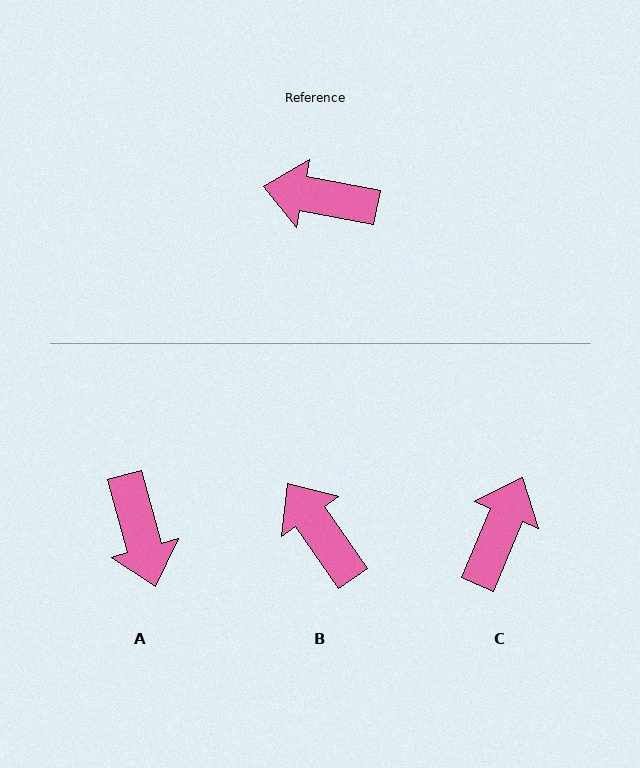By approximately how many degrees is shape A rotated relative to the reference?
Approximately 116 degrees counter-clockwise.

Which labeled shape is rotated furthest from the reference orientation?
A, about 116 degrees away.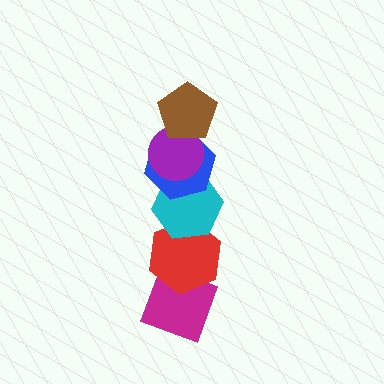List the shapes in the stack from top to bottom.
From top to bottom: the brown pentagon, the purple circle, the blue hexagon, the cyan hexagon, the red hexagon, the magenta diamond.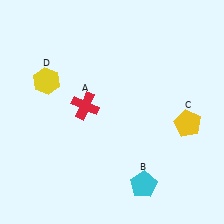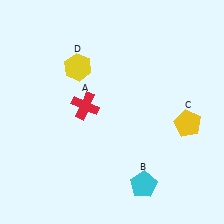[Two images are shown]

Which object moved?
The yellow hexagon (D) moved right.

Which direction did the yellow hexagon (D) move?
The yellow hexagon (D) moved right.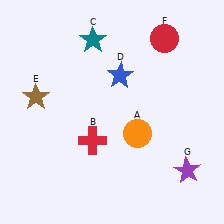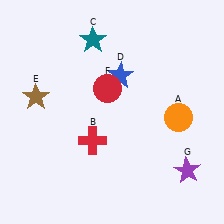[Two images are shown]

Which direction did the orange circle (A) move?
The orange circle (A) moved right.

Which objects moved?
The objects that moved are: the orange circle (A), the red circle (F).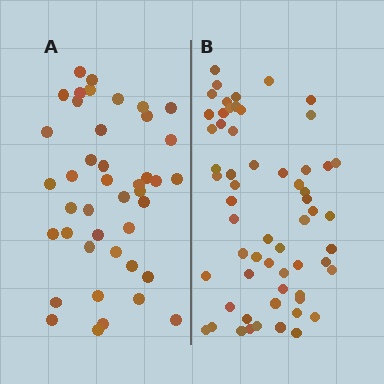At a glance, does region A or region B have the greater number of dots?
Region B (the right region) has more dots.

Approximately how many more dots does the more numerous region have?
Region B has approximately 20 more dots than region A.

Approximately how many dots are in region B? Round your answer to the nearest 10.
About 60 dots.